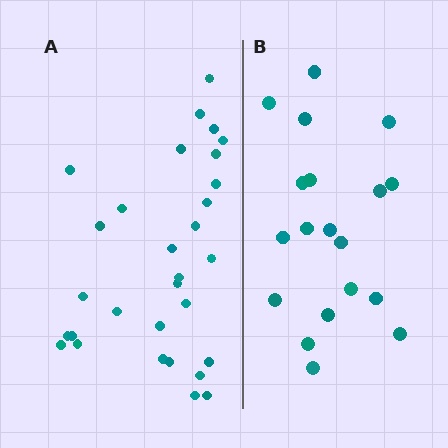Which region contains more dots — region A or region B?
Region A (the left region) has more dots.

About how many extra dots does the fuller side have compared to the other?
Region A has roughly 12 or so more dots than region B.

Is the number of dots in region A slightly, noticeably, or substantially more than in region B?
Region A has substantially more. The ratio is roughly 1.6 to 1.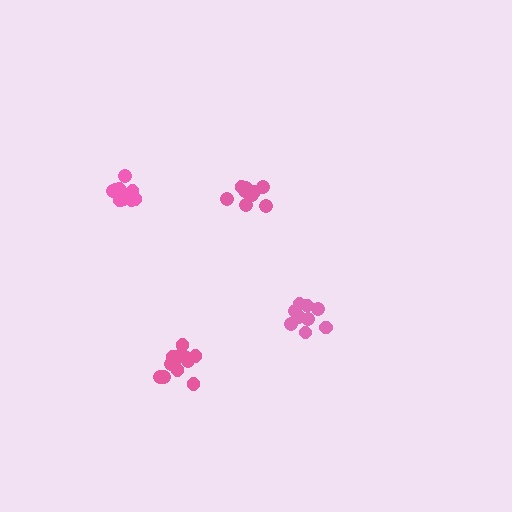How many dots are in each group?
Group 1: 9 dots, Group 2: 9 dots, Group 3: 9 dots, Group 4: 14 dots (41 total).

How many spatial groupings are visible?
There are 4 spatial groupings.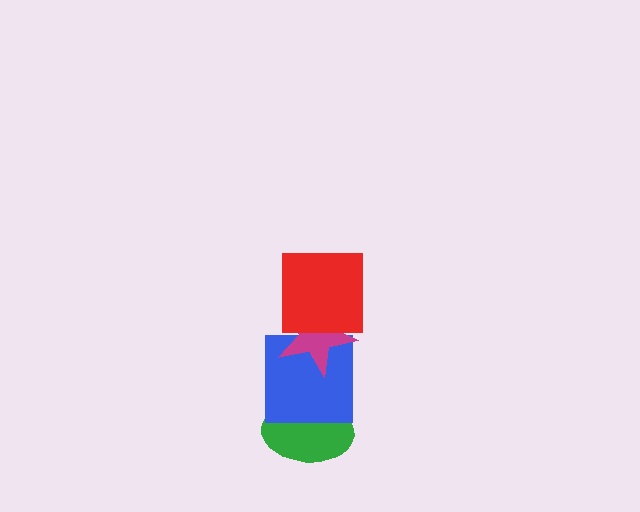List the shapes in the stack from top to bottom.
From top to bottom: the red square, the magenta star, the blue square, the green ellipse.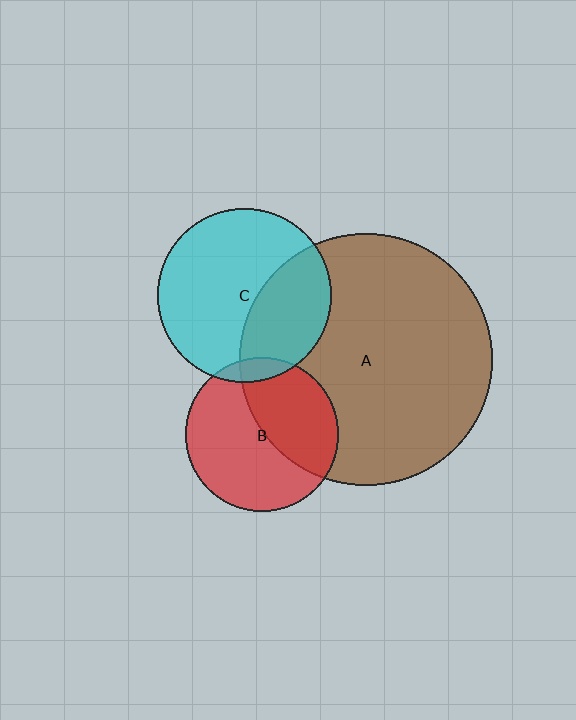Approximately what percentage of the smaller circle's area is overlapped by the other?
Approximately 35%.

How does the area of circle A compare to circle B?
Approximately 2.7 times.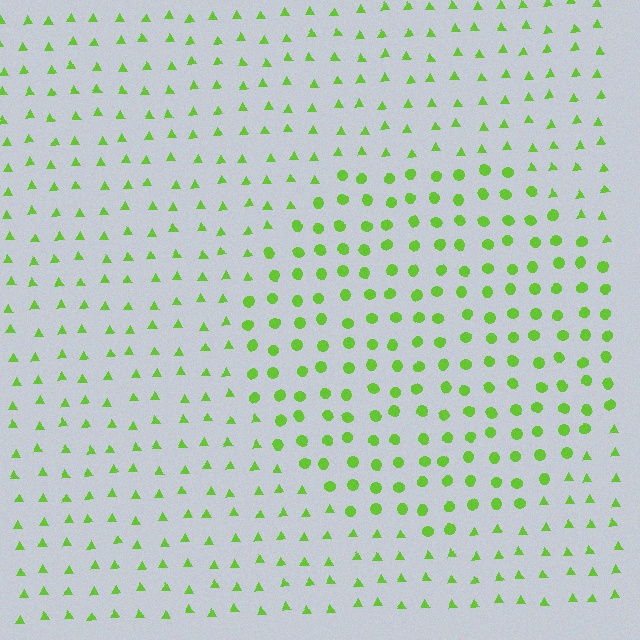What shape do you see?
I see a circle.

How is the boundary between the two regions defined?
The boundary is defined by a change in element shape: circles inside vs. triangles outside. All elements share the same color and spacing.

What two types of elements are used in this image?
The image uses circles inside the circle region and triangles outside it.